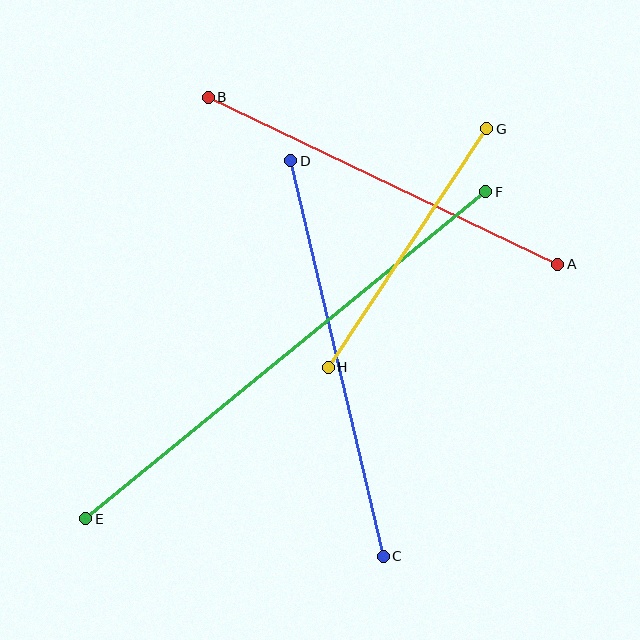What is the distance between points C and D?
The distance is approximately 406 pixels.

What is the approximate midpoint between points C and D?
The midpoint is at approximately (337, 358) pixels.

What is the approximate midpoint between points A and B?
The midpoint is at approximately (383, 181) pixels.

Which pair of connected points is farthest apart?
Points E and F are farthest apart.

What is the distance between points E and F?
The distance is approximately 517 pixels.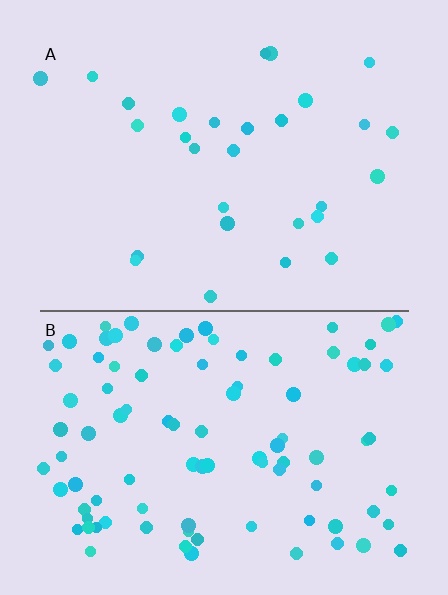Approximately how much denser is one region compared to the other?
Approximately 3.2× — region B over region A.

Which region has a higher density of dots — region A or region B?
B (the bottom).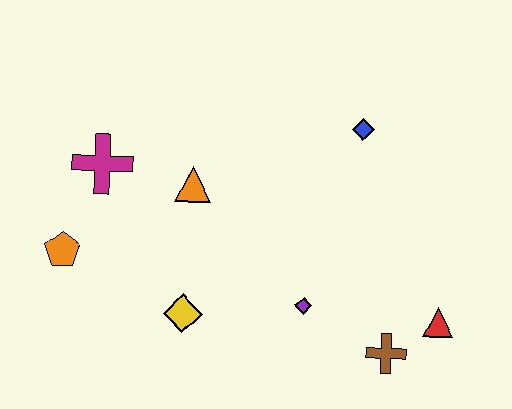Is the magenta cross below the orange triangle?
No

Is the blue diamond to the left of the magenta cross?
No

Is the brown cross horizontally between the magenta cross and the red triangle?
Yes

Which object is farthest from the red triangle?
The orange pentagon is farthest from the red triangle.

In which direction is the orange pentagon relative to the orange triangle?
The orange pentagon is to the left of the orange triangle.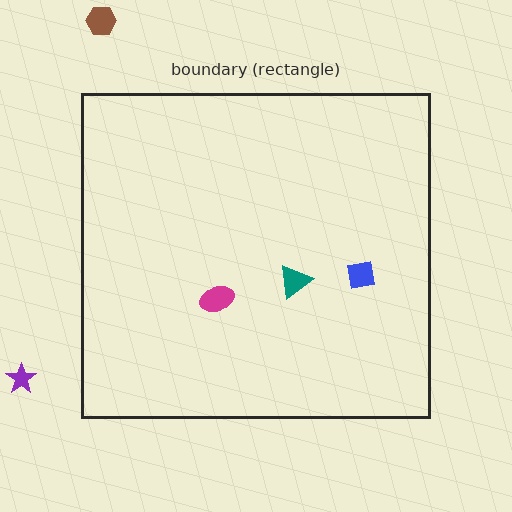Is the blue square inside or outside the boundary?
Inside.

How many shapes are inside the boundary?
3 inside, 2 outside.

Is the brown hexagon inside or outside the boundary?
Outside.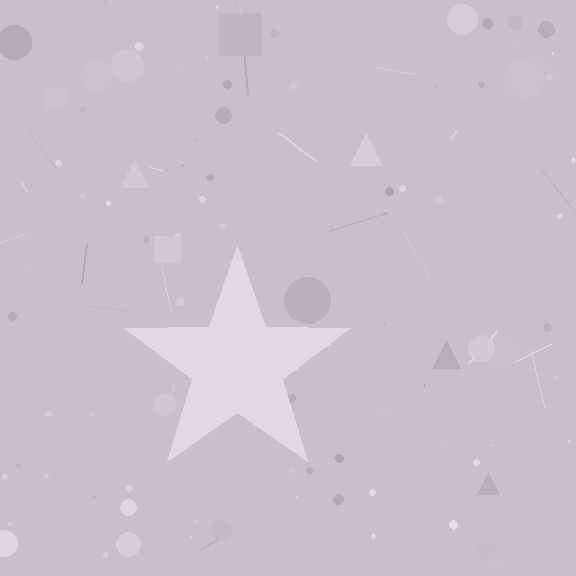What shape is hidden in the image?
A star is hidden in the image.